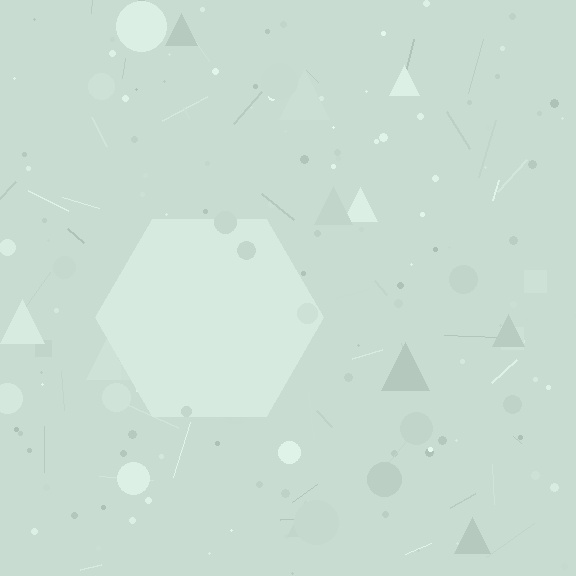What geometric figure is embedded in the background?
A hexagon is embedded in the background.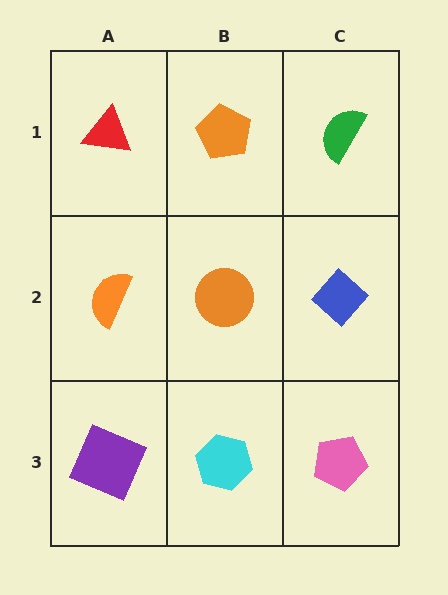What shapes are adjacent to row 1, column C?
A blue diamond (row 2, column C), an orange pentagon (row 1, column B).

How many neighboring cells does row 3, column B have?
3.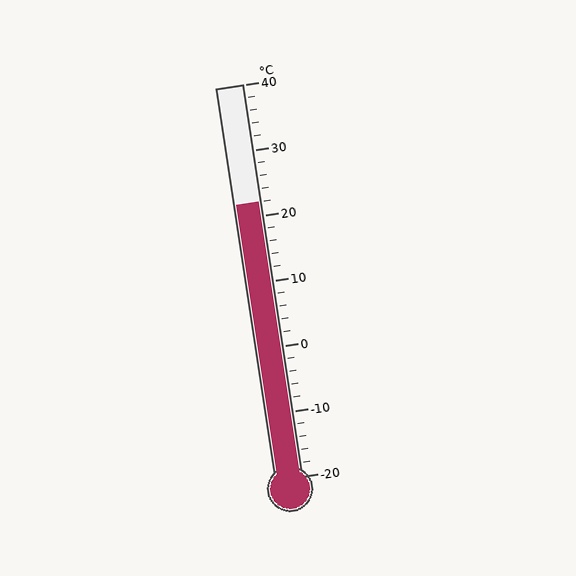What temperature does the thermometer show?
The thermometer shows approximately 22°C.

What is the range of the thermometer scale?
The thermometer scale ranges from -20°C to 40°C.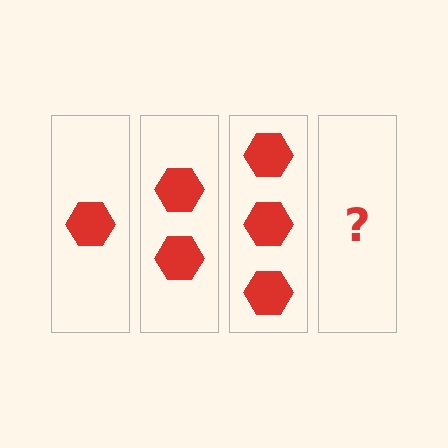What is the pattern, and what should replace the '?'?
The pattern is that each step adds one more hexagon. The '?' should be 4 hexagons.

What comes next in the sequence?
The next element should be 4 hexagons.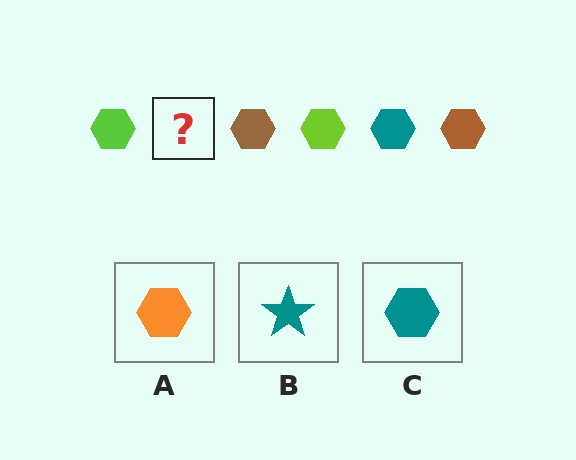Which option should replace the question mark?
Option C.